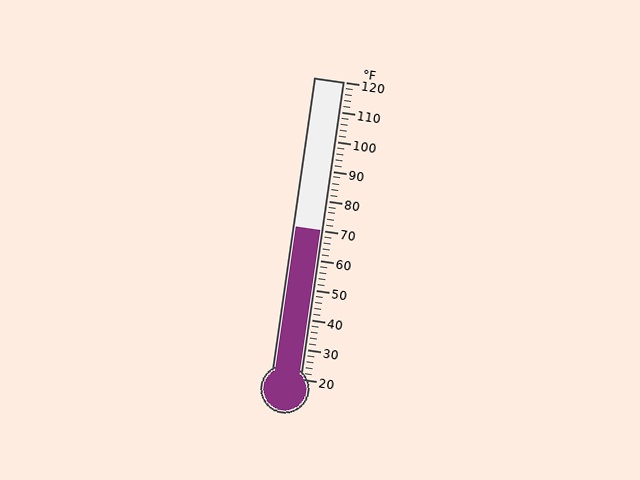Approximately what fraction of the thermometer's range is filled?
The thermometer is filled to approximately 50% of its range.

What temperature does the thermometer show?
The thermometer shows approximately 70°F.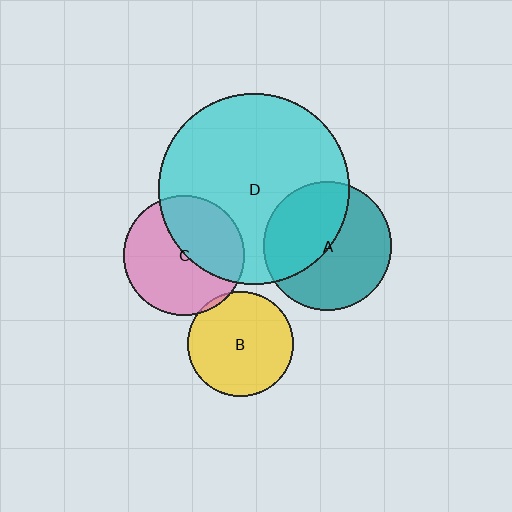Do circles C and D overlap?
Yes.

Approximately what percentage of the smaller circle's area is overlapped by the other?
Approximately 45%.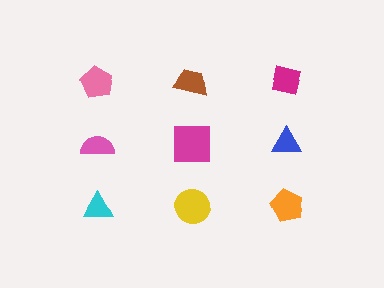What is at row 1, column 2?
A brown trapezoid.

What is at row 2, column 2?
A magenta square.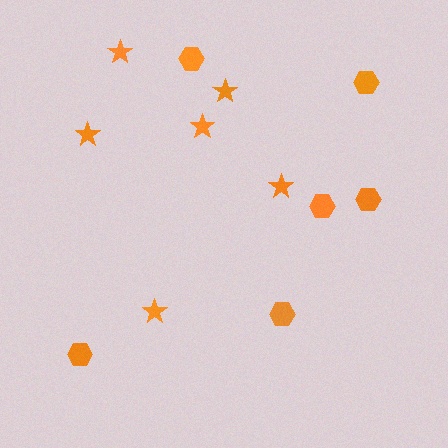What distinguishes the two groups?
There are 2 groups: one group of stars (6) and one group of hexagons (6).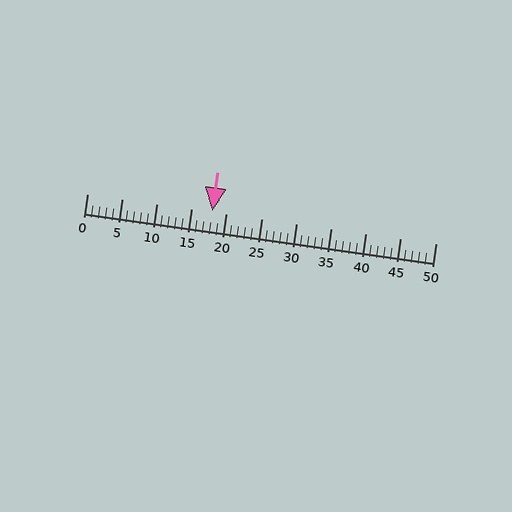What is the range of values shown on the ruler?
The ruler shows values from 0 to 50.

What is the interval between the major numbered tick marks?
The major tick marks are spaced 5 units apart.